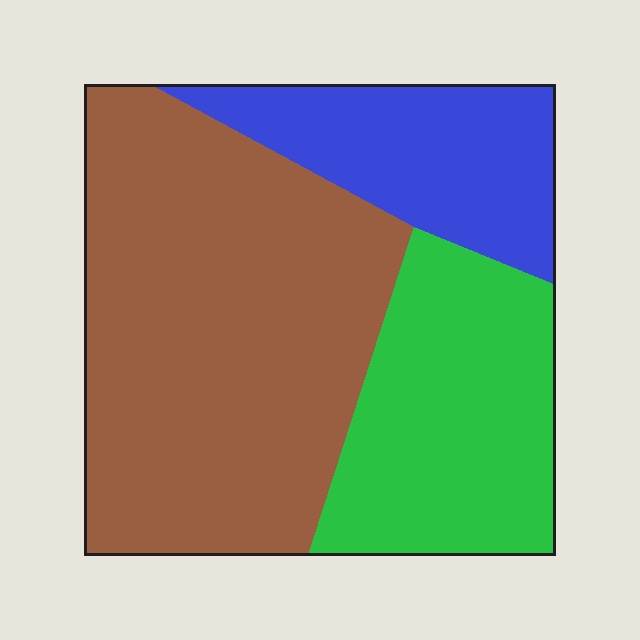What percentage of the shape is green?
Green covers roughly 25% of the shape.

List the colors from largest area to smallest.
From largest to smallest: brown, green, blue.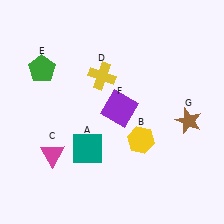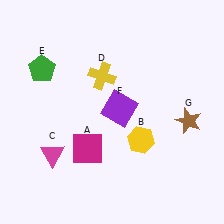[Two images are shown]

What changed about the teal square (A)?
In Image 1, A is teal. In Image 2, it changed to magenta.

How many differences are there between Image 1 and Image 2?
There is 1 difference between the two images.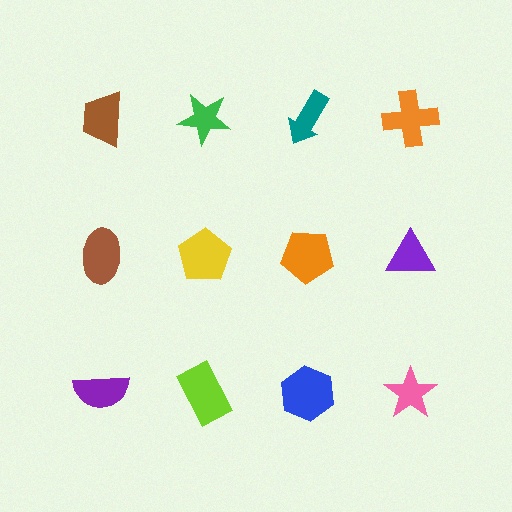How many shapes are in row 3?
4 shapes.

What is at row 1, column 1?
A brown trapezoid.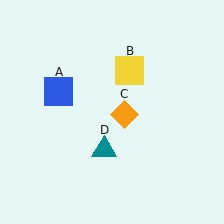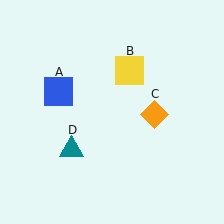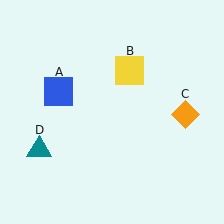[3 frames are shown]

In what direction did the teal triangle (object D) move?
The teal triangle (object D) moved left.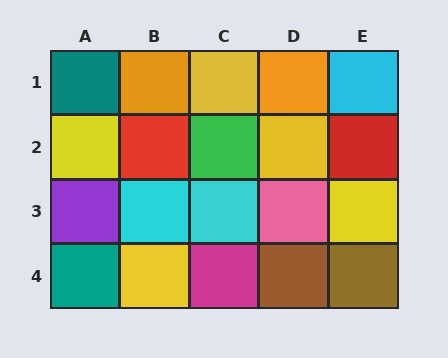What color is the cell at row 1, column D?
Orange.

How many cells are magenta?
1 cell is magenta.